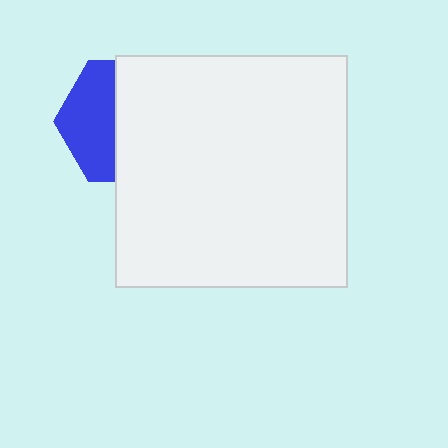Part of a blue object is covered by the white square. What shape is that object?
It is a hexagon.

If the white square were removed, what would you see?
You would see the complete blue hexagon.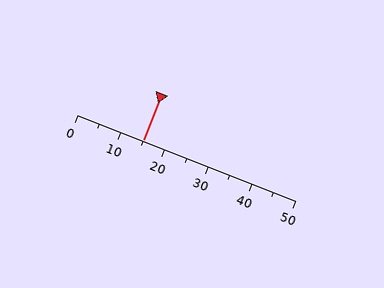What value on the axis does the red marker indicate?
The marker indicates approximately 15.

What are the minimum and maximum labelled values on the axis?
The axis runs from 0 to 50.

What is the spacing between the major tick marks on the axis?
The major ticks are spaced 10 apart.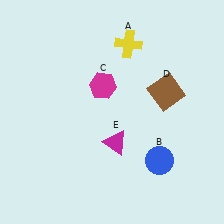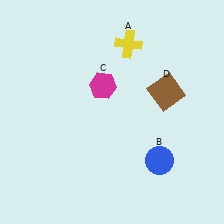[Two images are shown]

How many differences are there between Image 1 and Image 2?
There is 1 difference between the two images.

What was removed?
The magenta triangle (E) was removed in Image 2.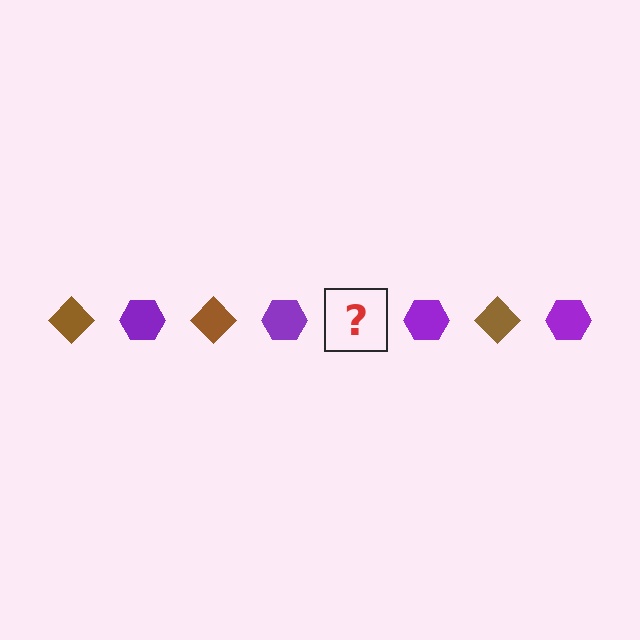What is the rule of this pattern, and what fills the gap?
The rule is that the pattern alternates between brown diamond and purple hexagon. The gap should be filled with a brown diamond.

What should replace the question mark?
The question mark should be replaced with a brown diamond.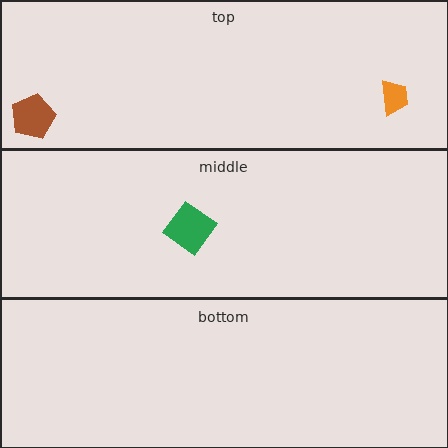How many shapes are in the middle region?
1.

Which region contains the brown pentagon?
The top region.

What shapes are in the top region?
The brown pentagon, the orange trapezoid.